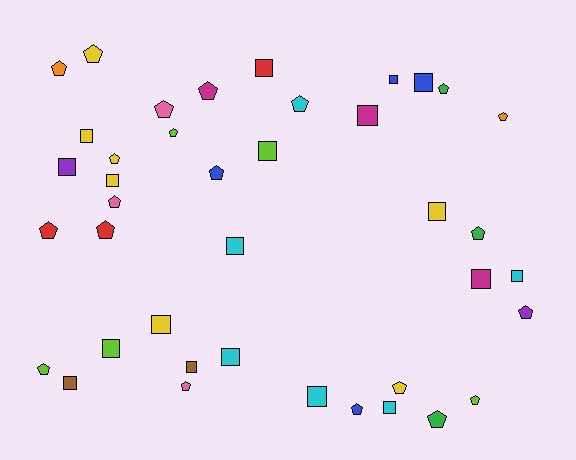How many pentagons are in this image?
There are 21 pentagons.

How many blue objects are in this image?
There are 4 blue objects.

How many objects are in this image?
There are 40 objects.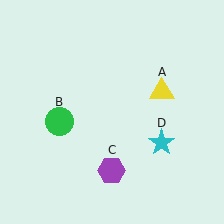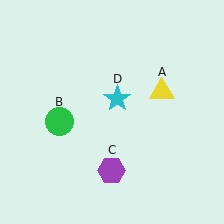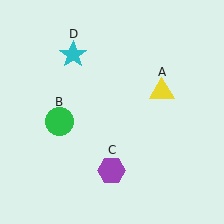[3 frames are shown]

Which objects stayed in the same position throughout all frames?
Yellow triangle (object A) and green circle (object B) and purple hexagon (object C) remained stationary.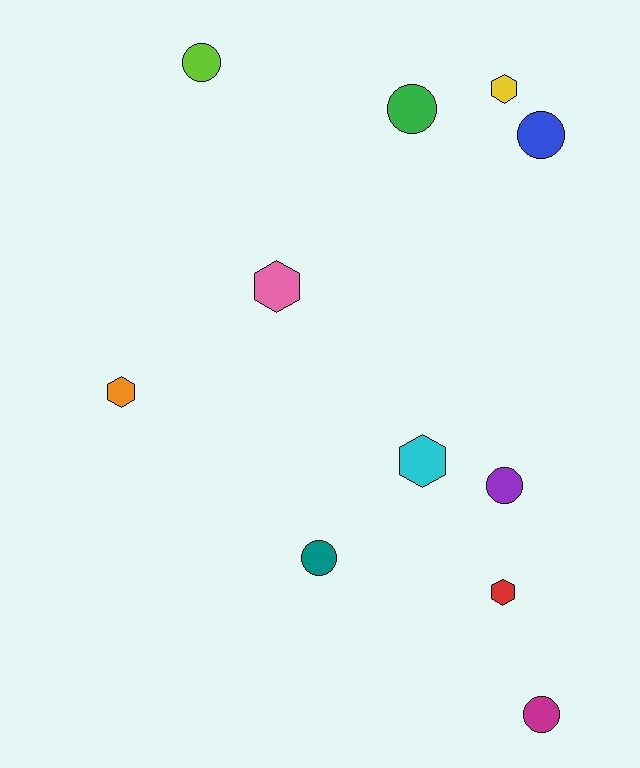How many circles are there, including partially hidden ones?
There are 6 circles.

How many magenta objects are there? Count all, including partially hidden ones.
There is 1 magenta object.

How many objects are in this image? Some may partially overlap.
There are 11 objects.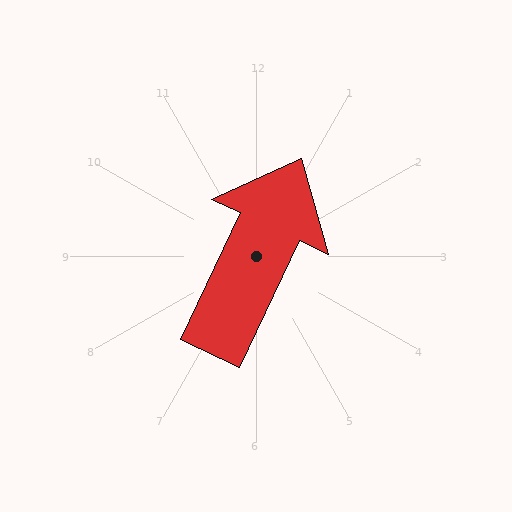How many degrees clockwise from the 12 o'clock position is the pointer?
Approximately 25 degrees.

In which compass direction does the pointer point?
Northeast.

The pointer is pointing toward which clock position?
Roughly 1 o'clock.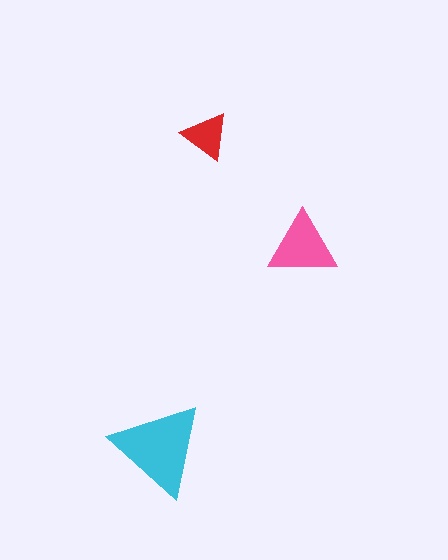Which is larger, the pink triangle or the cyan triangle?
The cyan one.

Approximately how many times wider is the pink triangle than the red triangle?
About 1.5 times wider.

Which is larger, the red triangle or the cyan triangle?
The cyan one.